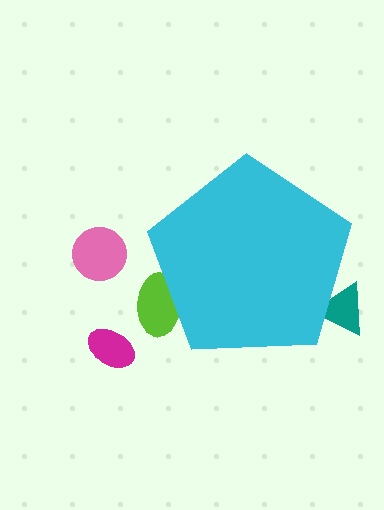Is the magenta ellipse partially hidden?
No, the magenta ellipse is fully visible.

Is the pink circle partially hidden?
No, the pink circle is fully visible.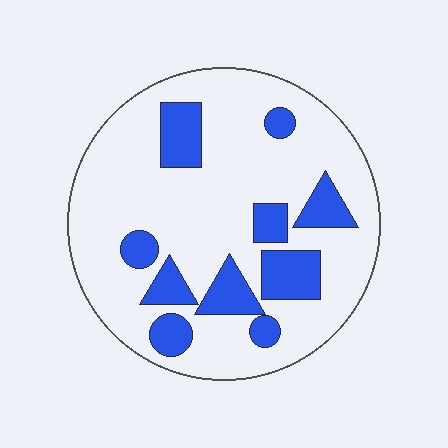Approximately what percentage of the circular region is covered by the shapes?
Approximately 20%.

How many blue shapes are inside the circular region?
10.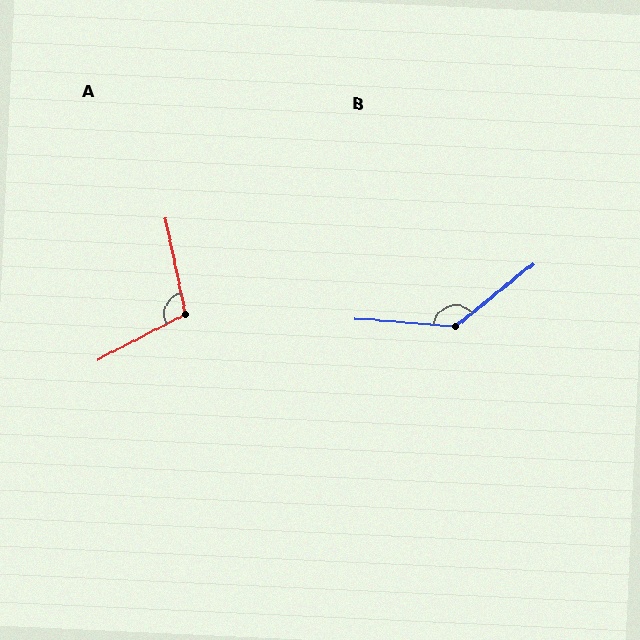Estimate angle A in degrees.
Approximately 106 degrees.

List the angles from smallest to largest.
A (106°), B (137°).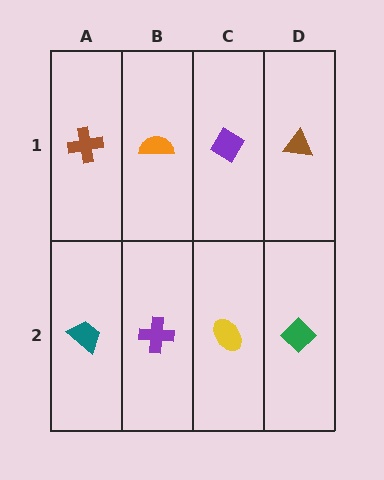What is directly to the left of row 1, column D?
A purple diamond.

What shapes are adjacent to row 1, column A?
A teal trapezoid (row 2, column A), an orange semicircle (row 1, column B).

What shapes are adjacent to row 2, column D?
A brown triangle (row 1, column D), a yellow ellipse (row 2, column C).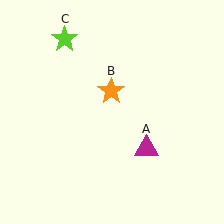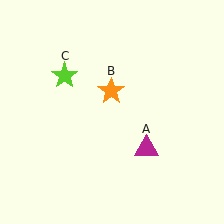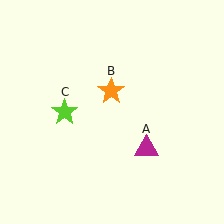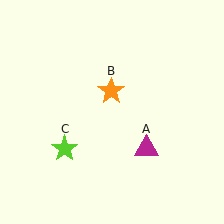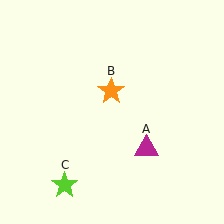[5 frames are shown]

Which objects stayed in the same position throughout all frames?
Magenta triangle (object A) and orange star (object B) remained stationary.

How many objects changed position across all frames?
1 object changed position: lime star (object C).